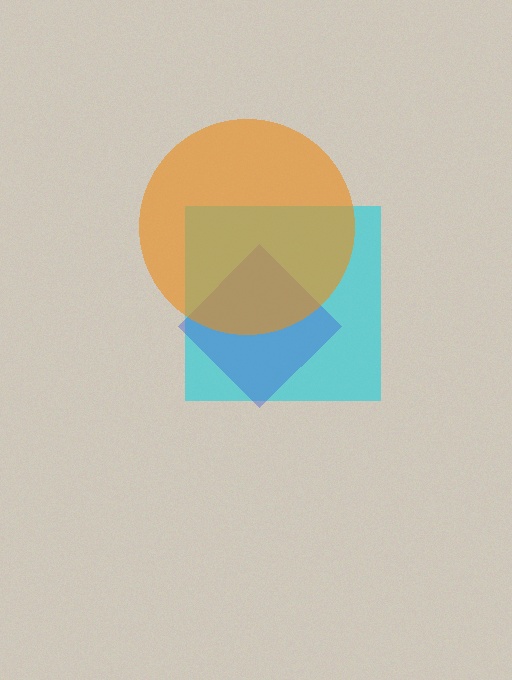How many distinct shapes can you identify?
There are 3 distinct shapes: a cyan square, a blue diamond, an orange circle.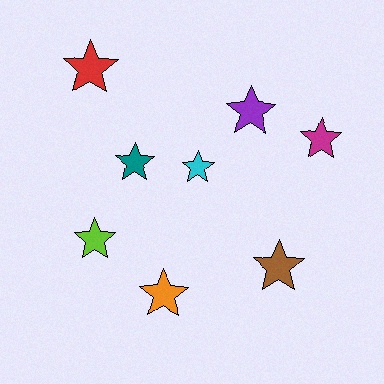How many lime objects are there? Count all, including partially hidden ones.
There is 1 lime object.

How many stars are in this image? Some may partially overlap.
There are 8 stars.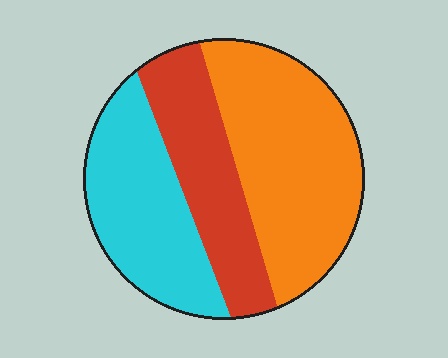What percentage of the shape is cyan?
Cyan takes up between a sixth and a third of the shape.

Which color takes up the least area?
Red, at roughly 25%.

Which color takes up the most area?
Orange, at roughly 45%.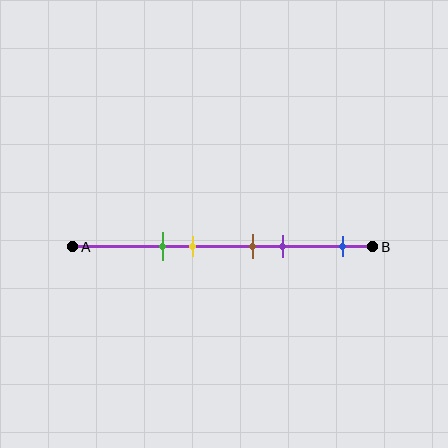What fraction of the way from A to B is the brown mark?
The brown mark is approximately 60% (0.6) of the way from A to B.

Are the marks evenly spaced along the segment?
No, the marks are not evenly spaced.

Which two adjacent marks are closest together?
The brown and purple marks are the closest adjacent pair.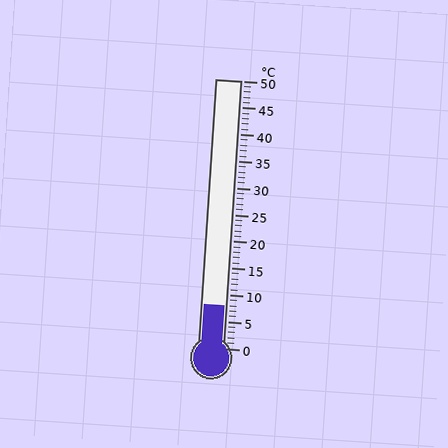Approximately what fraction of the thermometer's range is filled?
The thermometer is filled to approximately 15% of its range.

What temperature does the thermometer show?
The thermometer shows approximately 8°C.